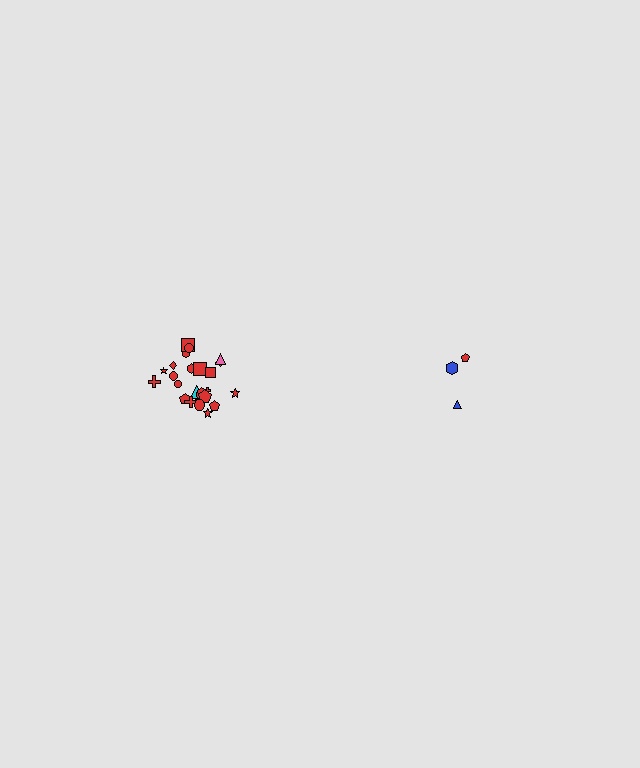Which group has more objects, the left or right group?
The left group.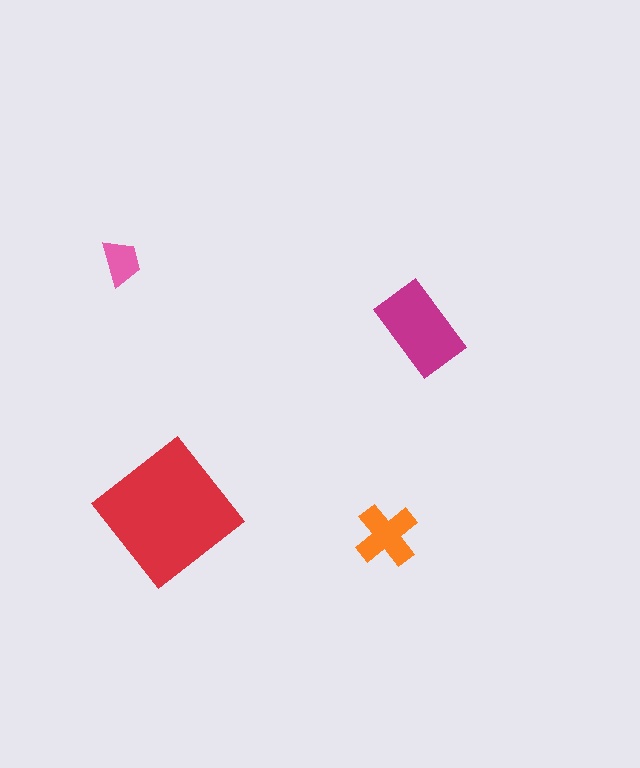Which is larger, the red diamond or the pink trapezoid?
The red diamond.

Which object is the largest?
The red diamond.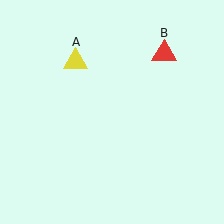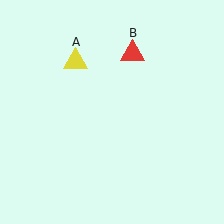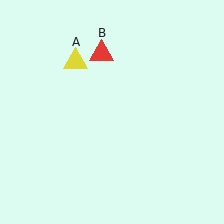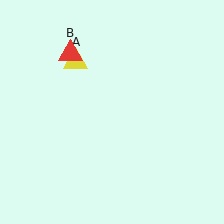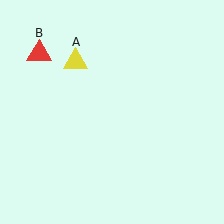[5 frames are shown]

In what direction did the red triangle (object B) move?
The red triangle (object B) moved left.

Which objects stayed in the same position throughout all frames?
Yellow triangle (object A) remained stationary.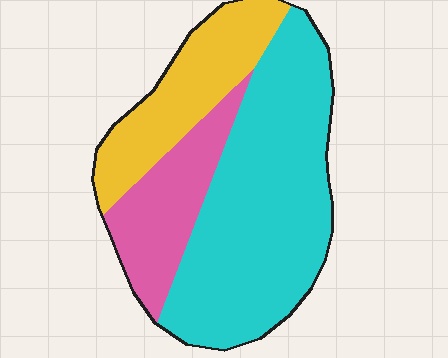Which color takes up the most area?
Cyan, at roughly 55%.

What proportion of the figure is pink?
Pink covers 20% of the figure.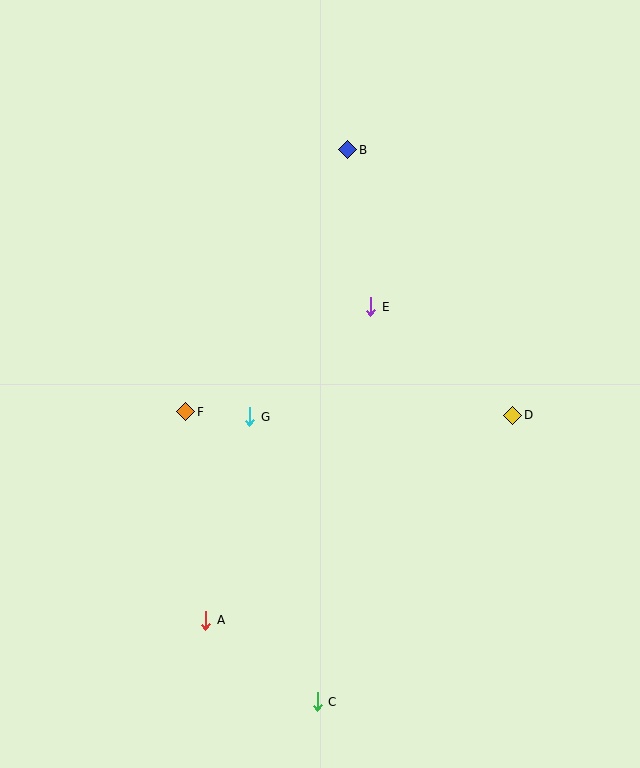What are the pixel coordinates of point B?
Point B is at (348, 150).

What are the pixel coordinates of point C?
Point C is at (317, 702).